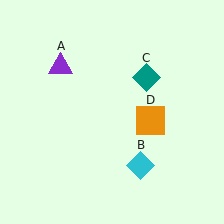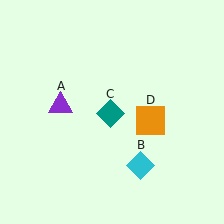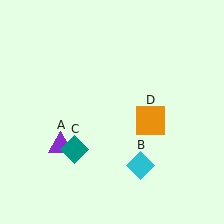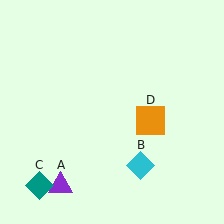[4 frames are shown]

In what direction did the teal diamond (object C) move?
The teal diamond (object C) moved down and to the left.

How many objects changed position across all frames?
2 objects changed position: purple triangle (object A), teal diamond (object C).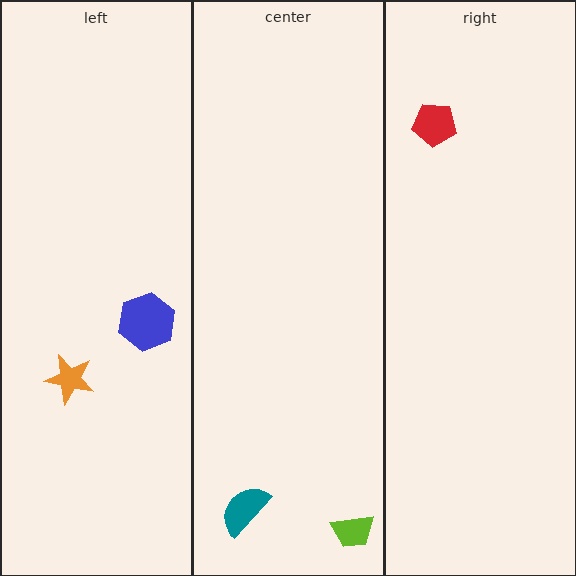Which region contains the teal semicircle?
The center region.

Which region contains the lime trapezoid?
The center region.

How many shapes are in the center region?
2.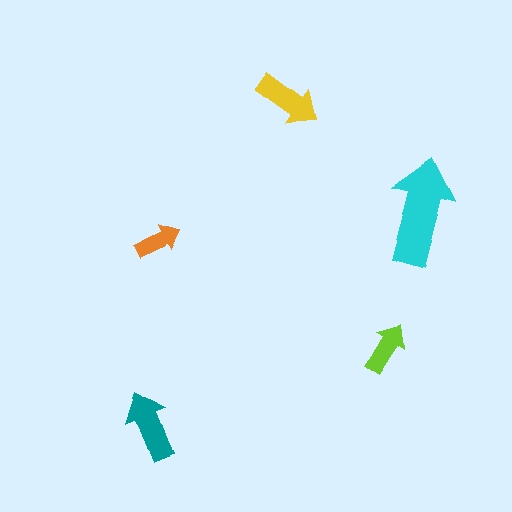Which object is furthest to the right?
The cyan arrow is rightmost.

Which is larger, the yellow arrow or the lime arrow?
The yellow one.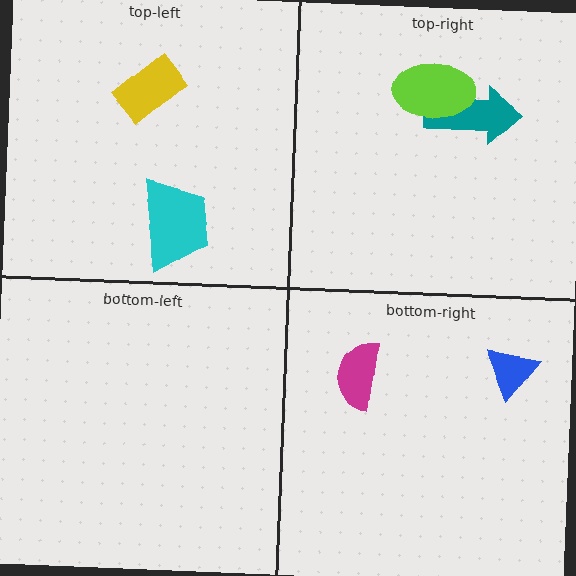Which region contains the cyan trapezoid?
The top-left region.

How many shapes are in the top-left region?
2.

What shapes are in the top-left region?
The yellow rectangle, the cyan trapezoid.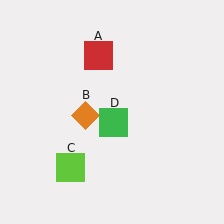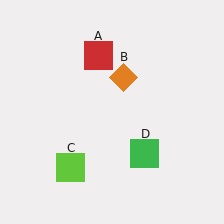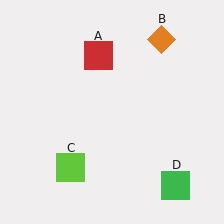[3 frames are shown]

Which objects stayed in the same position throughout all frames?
Red square (object A) and lime square (object C) remained stationary.